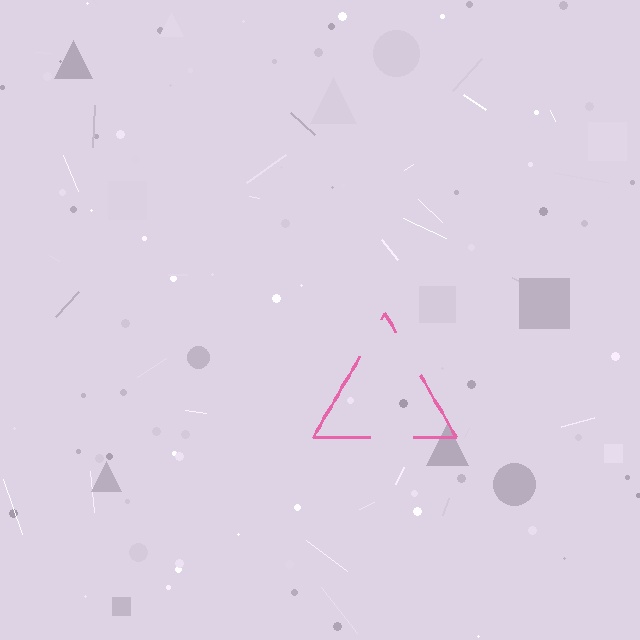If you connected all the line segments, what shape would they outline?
They would outline a triangle.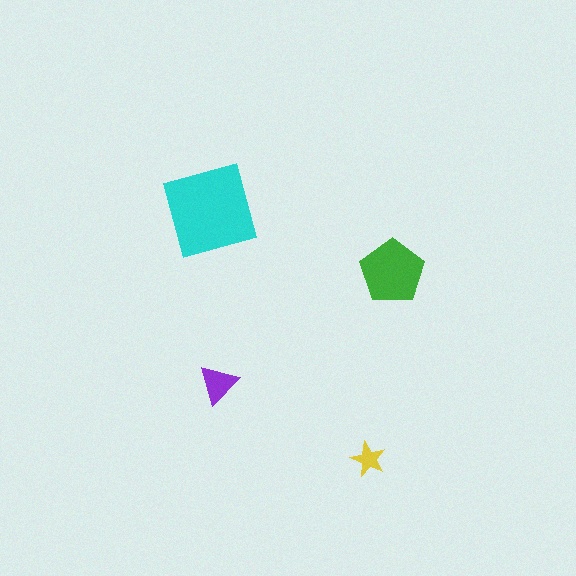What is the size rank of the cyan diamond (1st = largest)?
1st.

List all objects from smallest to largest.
The yellow star, the purple triangle, the green pentagon, the cyan diamond.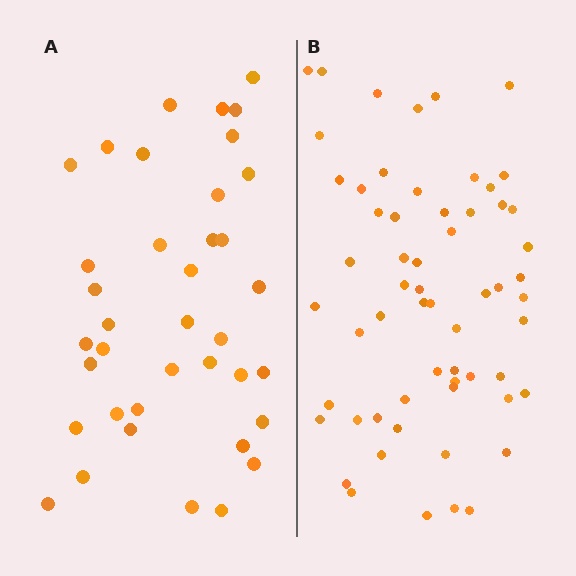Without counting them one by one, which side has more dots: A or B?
Region B (the right region) has more dots.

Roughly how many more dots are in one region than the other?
Region B has approximately 20 more dots than region A.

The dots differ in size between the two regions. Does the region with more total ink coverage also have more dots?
No. Region A has more total ink coverage because its dots are larger, but region B actually contains more individual dots. Total area can be misleading — the number of items is what matters here.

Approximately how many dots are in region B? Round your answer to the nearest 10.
About 60 dots.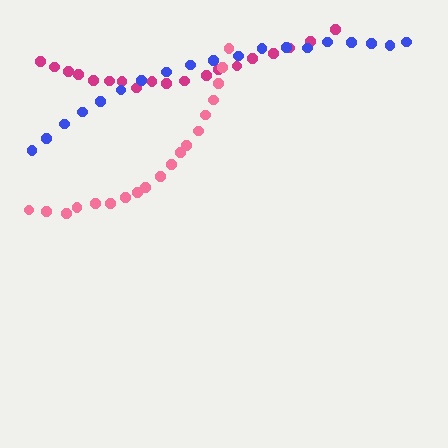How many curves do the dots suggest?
There are 3 distinct paths.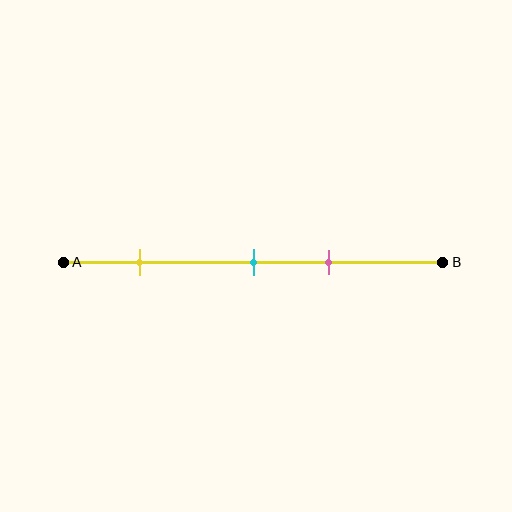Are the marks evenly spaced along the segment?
No, the marks are not evenly spaced.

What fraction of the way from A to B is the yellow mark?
The yellow mark is approximately 20% (0.2) of the way from A to B.